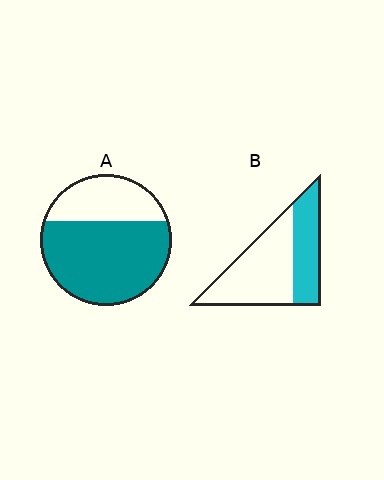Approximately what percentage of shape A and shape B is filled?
A is approximately 70% and B is approximately 40%.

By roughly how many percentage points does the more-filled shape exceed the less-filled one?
By roughly 30 percentage points (A over B).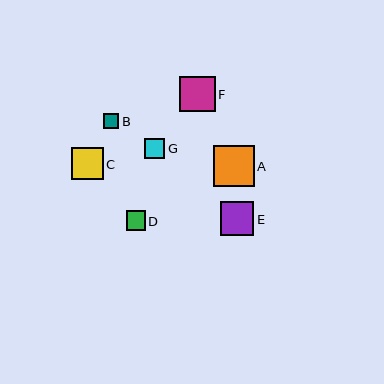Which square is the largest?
Square A is the largest with a size of approximately 41 pixels.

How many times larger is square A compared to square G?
Square A is approximately 2.0 times the size of square G.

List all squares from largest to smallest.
From largest to smallest: A, F, E, C, G, D, B.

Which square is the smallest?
Square B is the smallest with a size of approximately 15 pixels.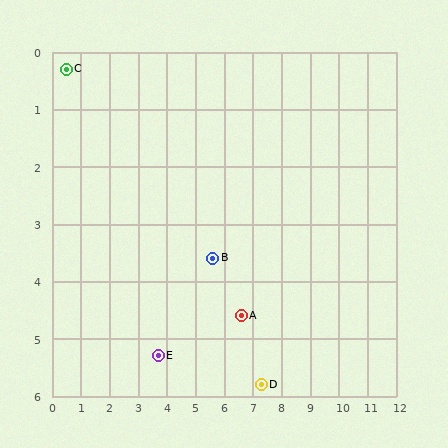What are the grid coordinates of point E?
Point E is at approximately (3.7, 5.3).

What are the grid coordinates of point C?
Point C is at approximately (0.5, 0.3).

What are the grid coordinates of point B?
Point B is at approximately (5.6, 3.6).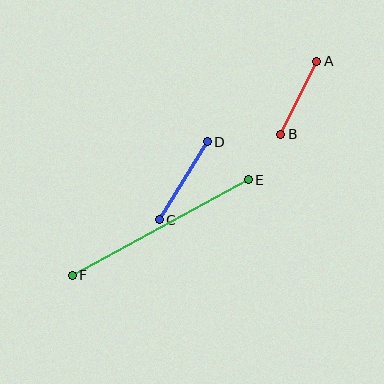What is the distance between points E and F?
The distance is approximately 200 pixels.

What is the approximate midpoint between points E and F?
The midpoint is at approximately (160, 227) pixels.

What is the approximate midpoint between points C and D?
The midpoint is at approximately (183, 181) pixels.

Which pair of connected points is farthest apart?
Points E and F are farthest apart.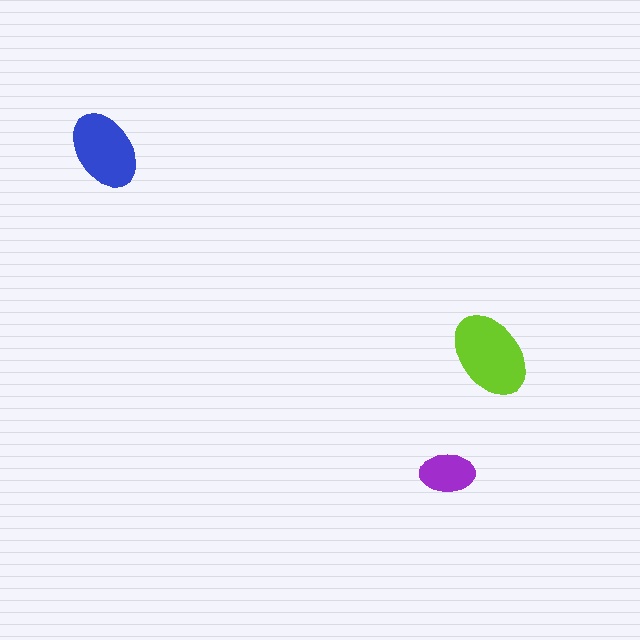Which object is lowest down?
The purple ellipse is bottommost.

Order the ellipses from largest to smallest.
the lime one, the blue one, the purple one.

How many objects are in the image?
There are 3 objects in the image.